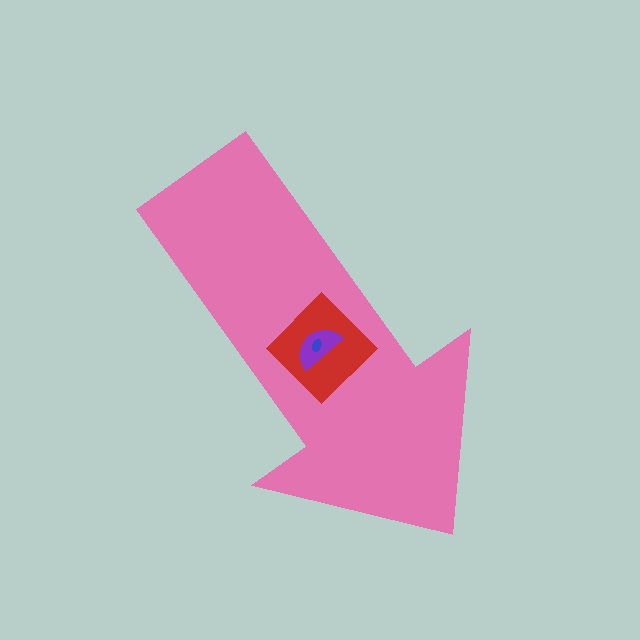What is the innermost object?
The blue ellipse.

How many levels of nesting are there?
4.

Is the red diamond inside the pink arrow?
Yes.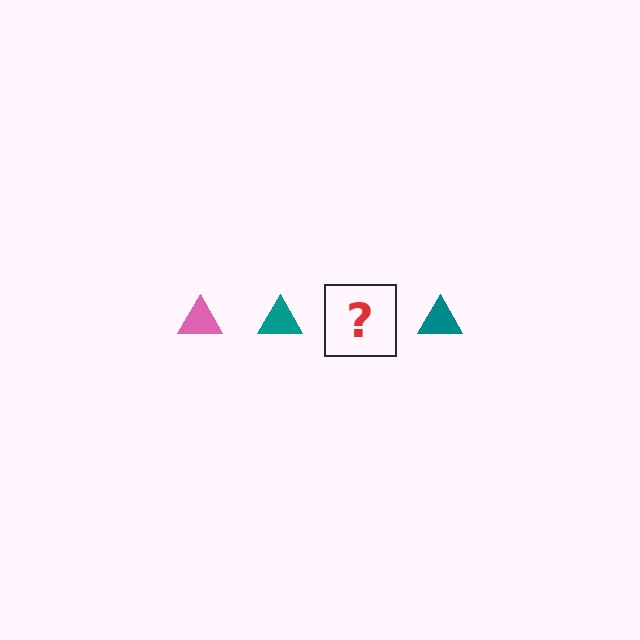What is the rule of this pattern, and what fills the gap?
The rule is that the pattern cycles through pink, teal triangles. The gap should be filled with a pink triangle.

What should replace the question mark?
The question mark should be replaced with a pink triangle.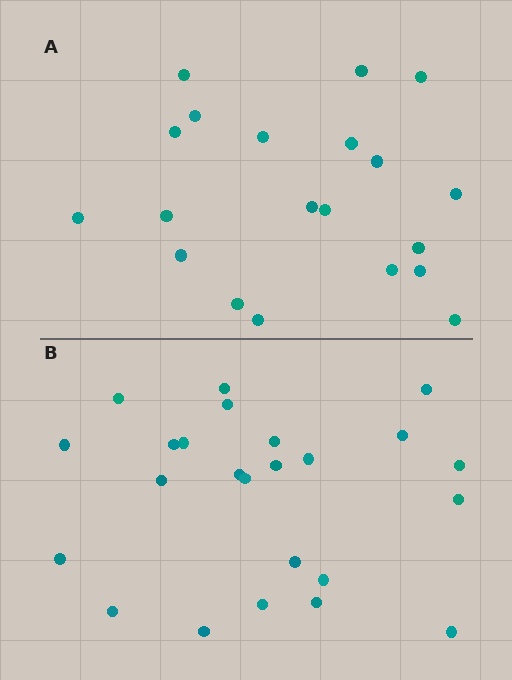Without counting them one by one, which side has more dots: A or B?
Region B (the bottom region) has more dots.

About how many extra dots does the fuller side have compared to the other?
Region B has about 4 more dots than region A.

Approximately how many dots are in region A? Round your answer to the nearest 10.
About 20 dots.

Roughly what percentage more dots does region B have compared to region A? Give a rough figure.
About 20% more.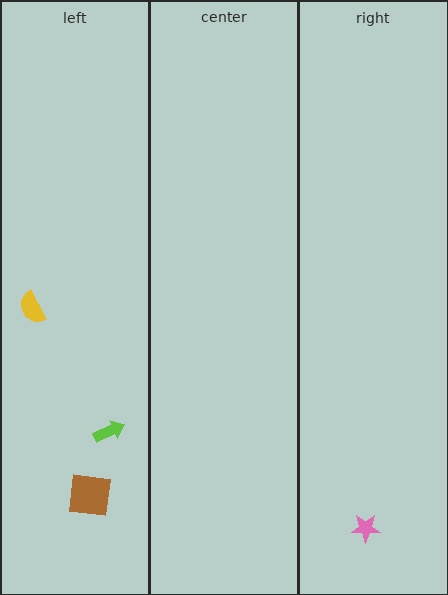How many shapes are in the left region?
3.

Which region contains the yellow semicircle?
The left region.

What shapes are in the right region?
The pink star.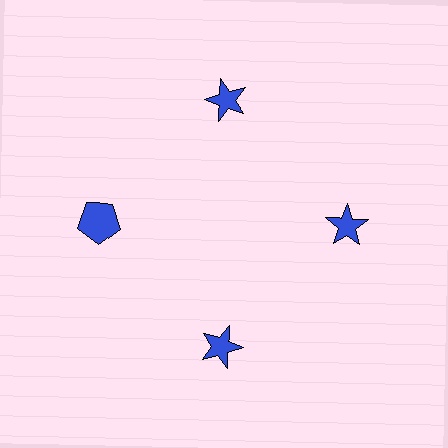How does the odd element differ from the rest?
It has a different shape: pentagon instead of star.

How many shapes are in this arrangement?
There are 4 shapes arranged in a ring pattern.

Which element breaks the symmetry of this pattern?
The blue pentagon at roughly the 9 o'clock position breaks the symmetry. All other shapes are blue stars.